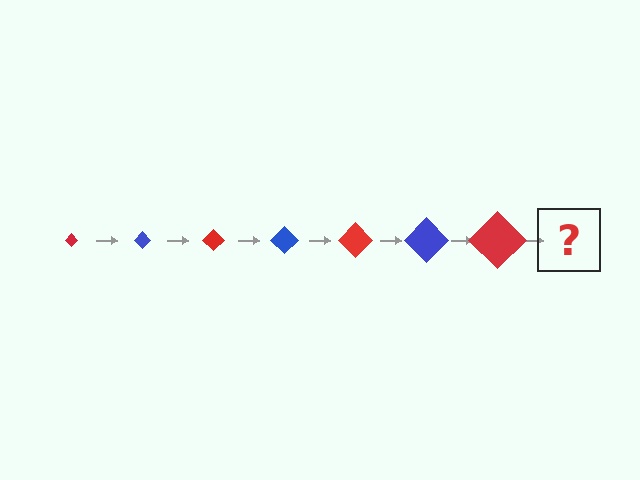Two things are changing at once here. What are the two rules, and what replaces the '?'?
The two rules are that the diamond grows larger each step and the color cycles through red and blue. The '?' should be a blue diamond, larger than the previous one.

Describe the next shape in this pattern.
It should be a blue diamond, larger than the previous one.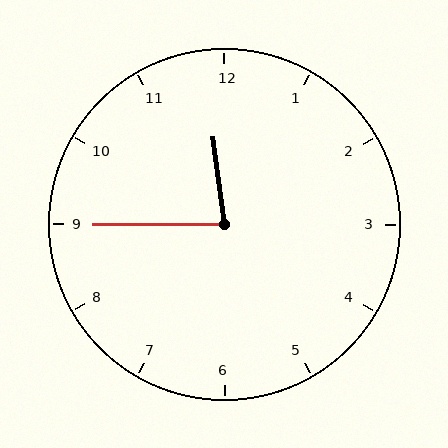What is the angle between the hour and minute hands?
Approximately 82 degrees.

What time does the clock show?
11:45.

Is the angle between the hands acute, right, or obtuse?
It is acute.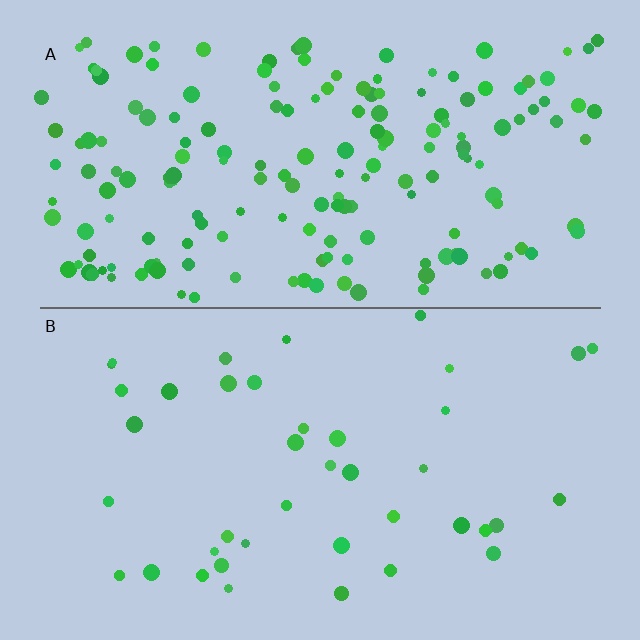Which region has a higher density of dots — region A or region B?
A (the top).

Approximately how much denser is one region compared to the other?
Approximately 4.3× — region A over region B.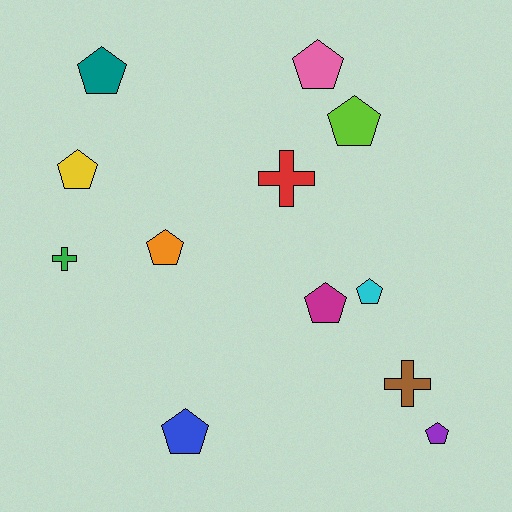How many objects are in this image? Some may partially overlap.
There are 12 objects.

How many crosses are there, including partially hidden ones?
There are 3 crosses.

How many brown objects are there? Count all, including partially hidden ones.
There is 1 brown object.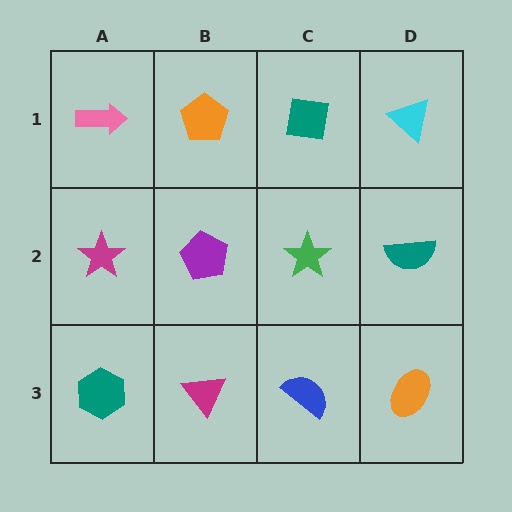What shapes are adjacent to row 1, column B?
A purple pentagon (row 2, column B), a pink arrow (row 1, column A), a teal square (row 1, column C).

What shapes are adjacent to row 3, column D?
A teal semicircle (row 2, column D), a blue semicircle (row 3, column C).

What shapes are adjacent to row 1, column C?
A green star (row 2, column C), an orange pentagon (row 1, column B), a cyan triangle (row 1, column D).